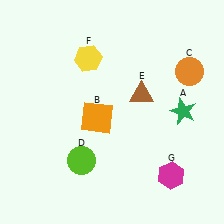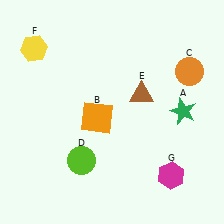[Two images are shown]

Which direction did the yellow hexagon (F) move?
The yellow hexagon (F) moved left.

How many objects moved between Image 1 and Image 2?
1 object moved between the two images.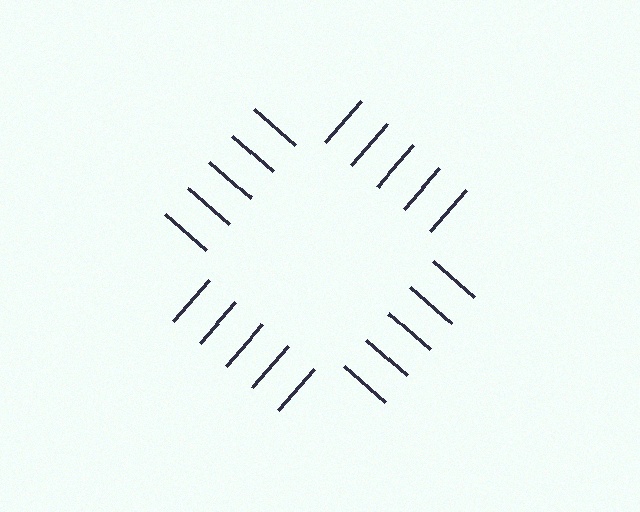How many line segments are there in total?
20 — 5 along each of the 4 edges.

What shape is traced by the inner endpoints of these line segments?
An illusory square — the line segments terminate on its edges but no continuous stroke is drawn.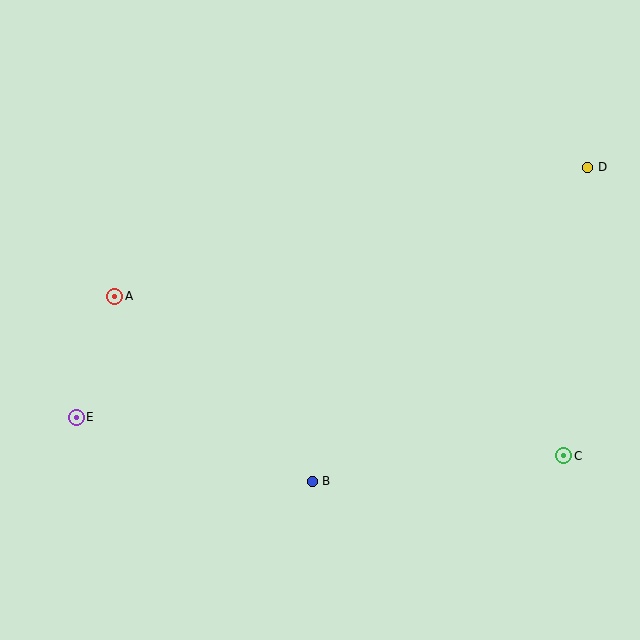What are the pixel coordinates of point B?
Point B is at (312, 481).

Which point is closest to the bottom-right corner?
Point C is closest to the bottom-right corner.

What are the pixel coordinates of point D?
Point D is at (588, 167).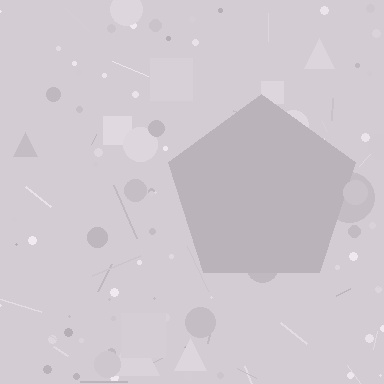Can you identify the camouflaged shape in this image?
The camouflaged shape is a pentagon.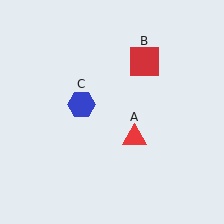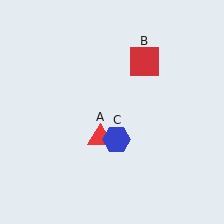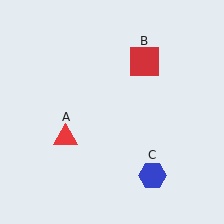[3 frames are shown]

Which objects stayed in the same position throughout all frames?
Red square (object B) remained stationary.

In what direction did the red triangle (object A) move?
The red triangle (object A) moved left.